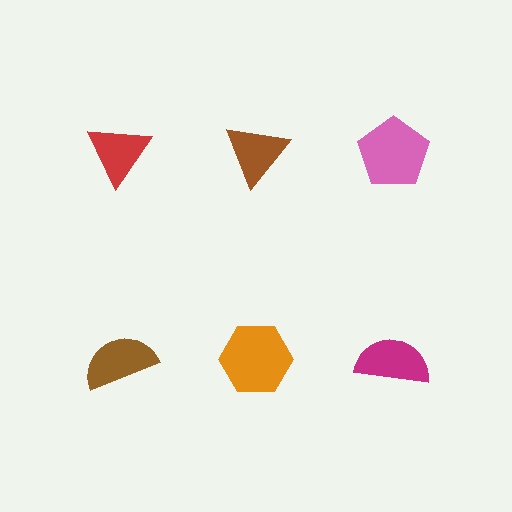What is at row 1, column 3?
A pink pentagon.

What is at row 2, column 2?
An orange hexagon.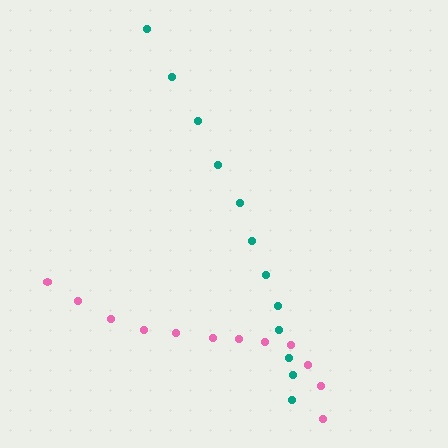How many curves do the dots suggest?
There are 2 distinct paths.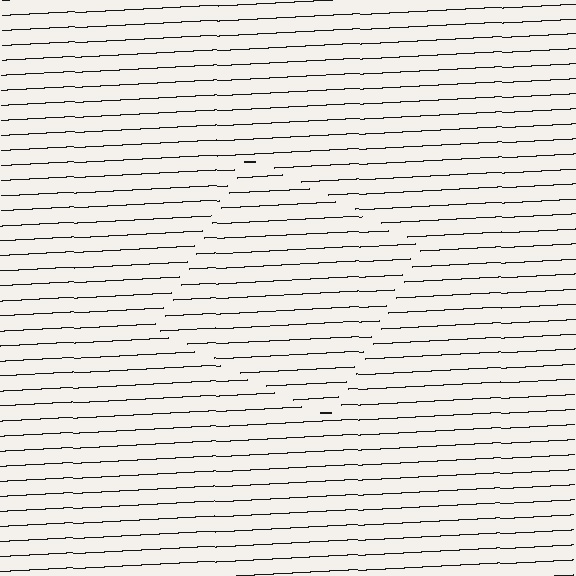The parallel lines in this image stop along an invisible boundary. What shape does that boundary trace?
An illusory square. The interior of the shape contains the same grating, shifted by half a period — the contour is defined by the phase discontinuity where line-ends from the inner and outer gratings abut.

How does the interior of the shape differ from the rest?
The interior of the shape contains the same grating, shifted by half a period — the contour is defined by the phase discontinuity where line-ends from the inner and outer gratings abut.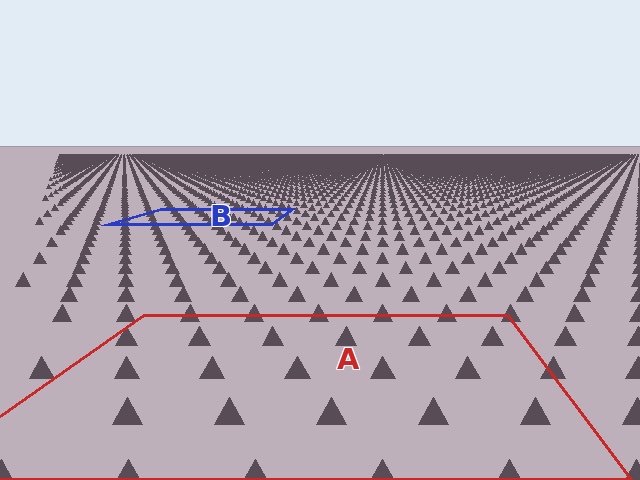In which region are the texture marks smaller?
The texture marks are smaller in region B, because it is farther away.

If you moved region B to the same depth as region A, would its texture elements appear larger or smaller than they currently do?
They would appear larger. At a closer depth, the same texture elements are projected at a bigger on-screen size.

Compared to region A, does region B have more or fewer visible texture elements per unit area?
Region B has more texture elements per unit area — they are packed more densely because it is farther away.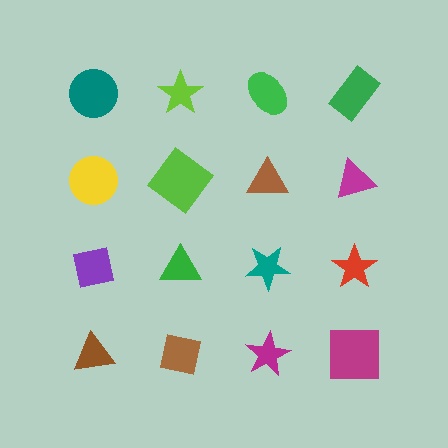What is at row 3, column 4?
A red star.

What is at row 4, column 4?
A magenta square.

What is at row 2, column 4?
A magenta triangle.